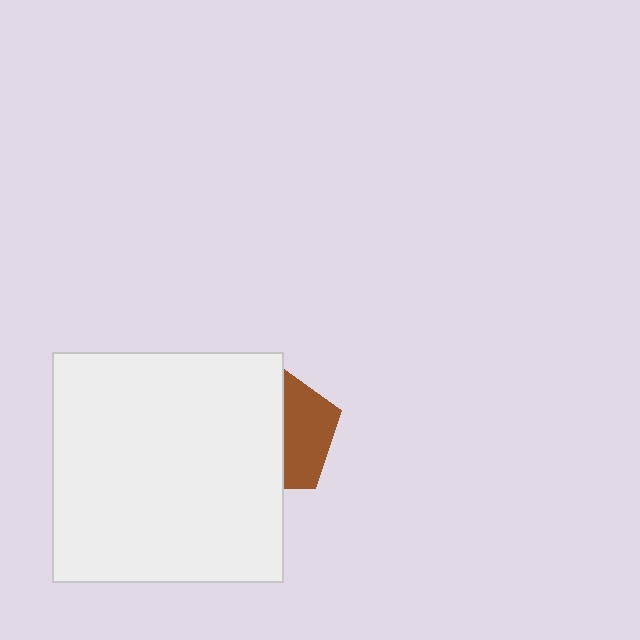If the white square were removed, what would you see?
You would see the complete brown pentagon.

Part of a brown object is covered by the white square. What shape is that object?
It is a pentagon.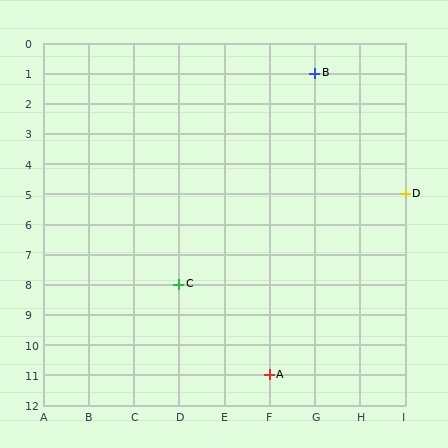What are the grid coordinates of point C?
Point C is at grid coordinates (D, 8).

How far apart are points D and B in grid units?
Points D and B are 2 columns and 4 rows apart (about 4.5 grid units diagonally).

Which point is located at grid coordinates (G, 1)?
Point B is at (G, 1).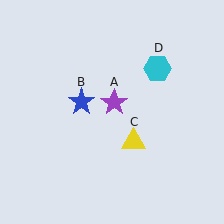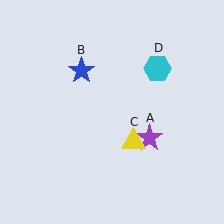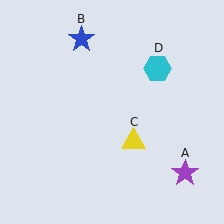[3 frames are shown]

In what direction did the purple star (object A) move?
The purple star (object A) moved down and to the right.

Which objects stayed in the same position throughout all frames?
Yellow triangle (object C) and cyan hexagon (object D) remained stationary.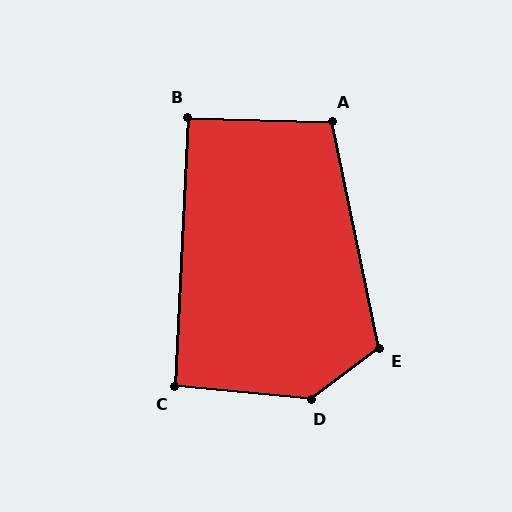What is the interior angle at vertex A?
Approximately 103 degrees (obtuse).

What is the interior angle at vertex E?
Approximately 115 degrees (obtuse).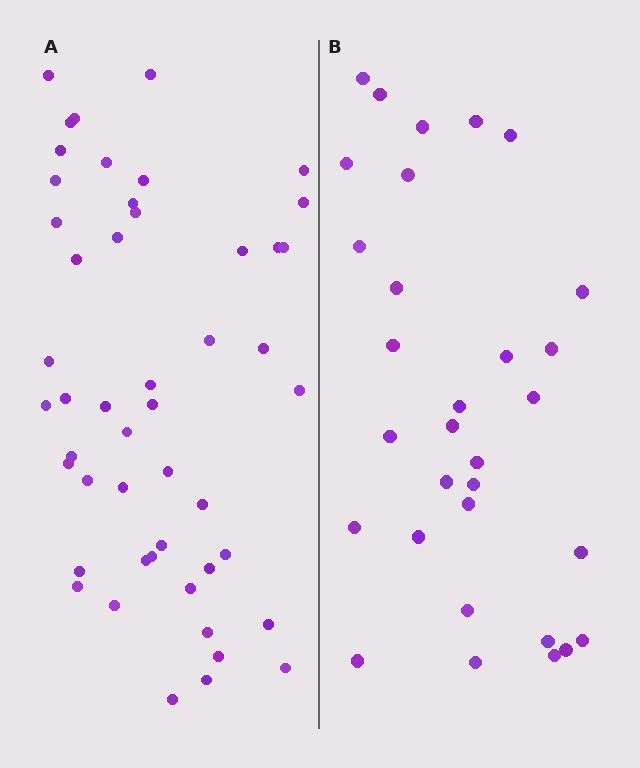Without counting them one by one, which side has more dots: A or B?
Region A (the left region) has more dots.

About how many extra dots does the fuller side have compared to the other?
Region A has approximately 20 more dots than region B.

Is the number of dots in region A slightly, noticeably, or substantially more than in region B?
Region A has substantially more. The ratio is roughly 1.6 to 1.